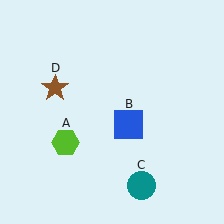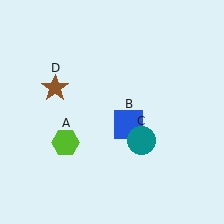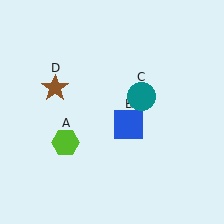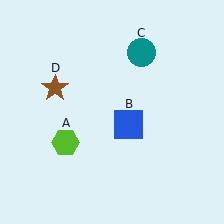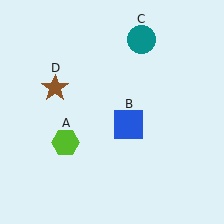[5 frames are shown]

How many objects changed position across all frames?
1 object changed position: teal circle (object C).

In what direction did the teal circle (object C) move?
The teal circle (object C) moved up.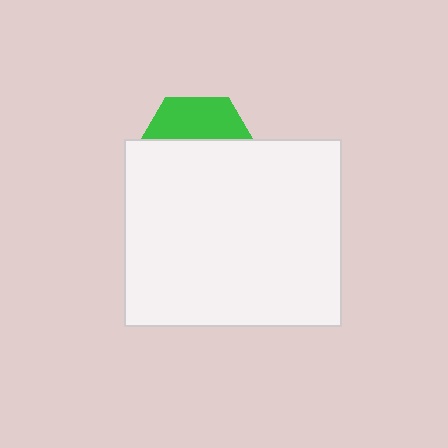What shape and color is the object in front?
The object in front is a white rectangle.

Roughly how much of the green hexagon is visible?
A small part of it is visible (roughly 35%).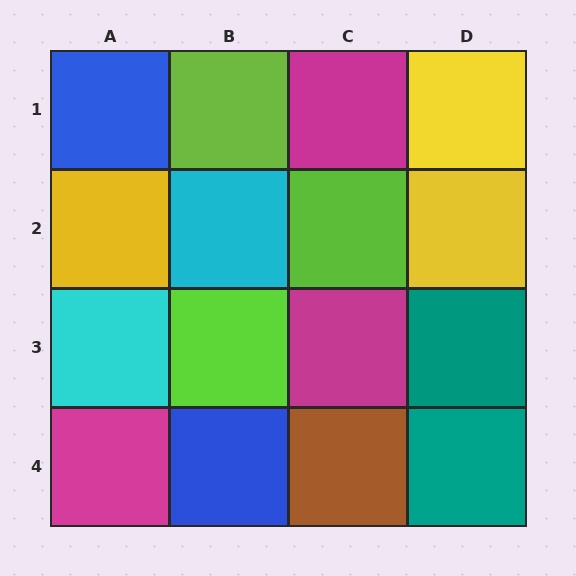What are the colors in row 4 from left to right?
Magenta, blue, brown, teal.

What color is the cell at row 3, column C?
Magenta.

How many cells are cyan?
2 cells are cyan.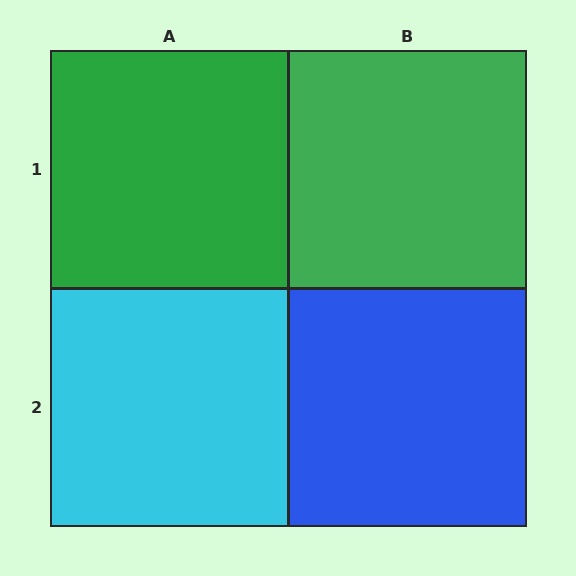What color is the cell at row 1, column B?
Green.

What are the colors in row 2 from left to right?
Cyan, blue.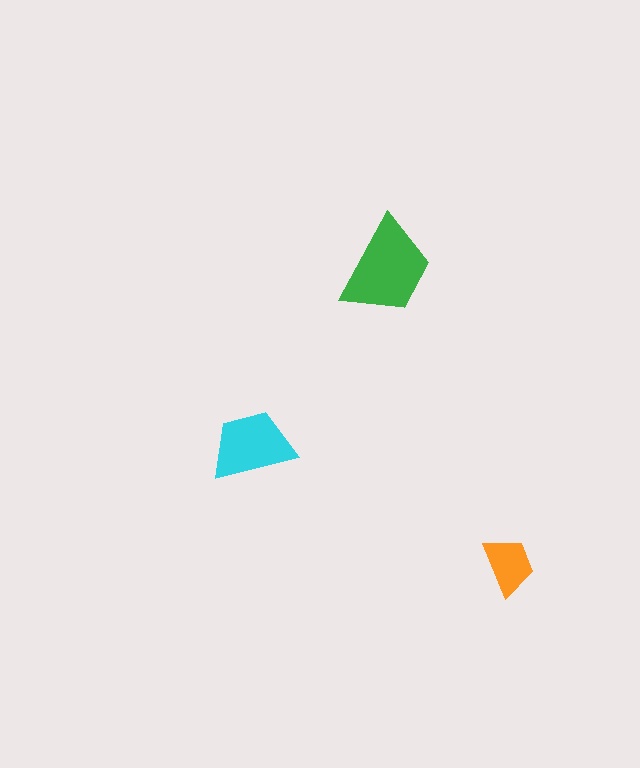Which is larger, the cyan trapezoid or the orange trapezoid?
The cyan one.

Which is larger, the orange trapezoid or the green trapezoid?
The green one.